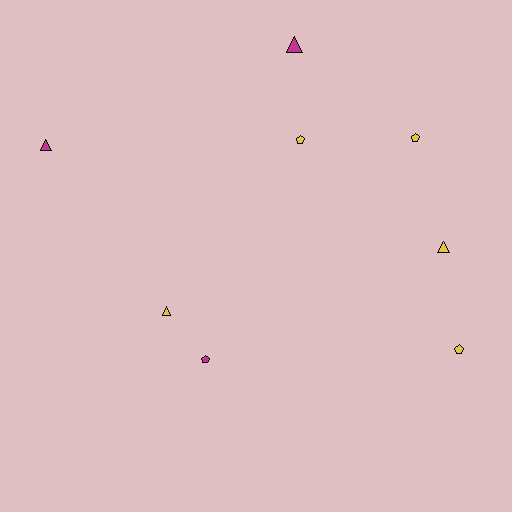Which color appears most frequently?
Yellow, with 5 objects.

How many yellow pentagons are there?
There are 3 yellow pentagons.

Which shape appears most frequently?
Pentagon, with 4 objects.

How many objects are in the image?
There are 8 objects.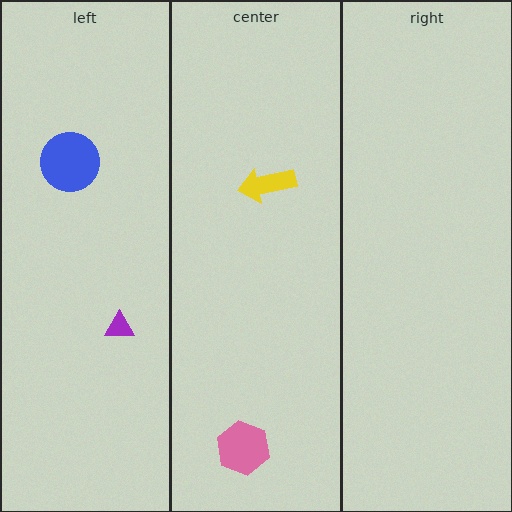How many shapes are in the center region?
2.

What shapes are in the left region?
The blue circle, the purple triangle.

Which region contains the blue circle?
The left region.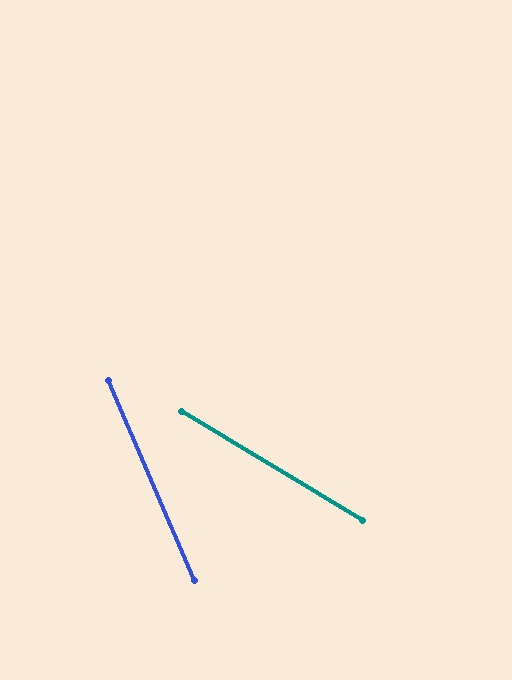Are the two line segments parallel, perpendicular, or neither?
Neither parallel nor perpendicular — they differ by about 35°.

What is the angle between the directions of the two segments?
Approximately 35 degrees.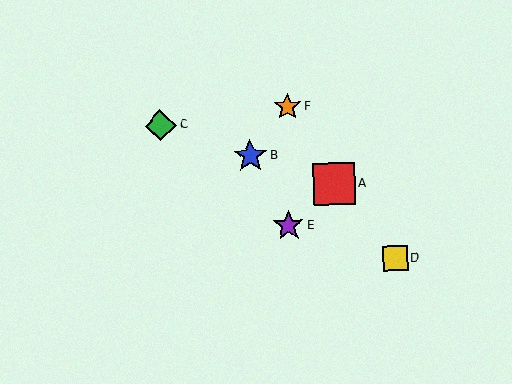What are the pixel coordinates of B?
Object B is at (250, 156).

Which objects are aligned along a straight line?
Objects A, B, C are aligned along a straight line.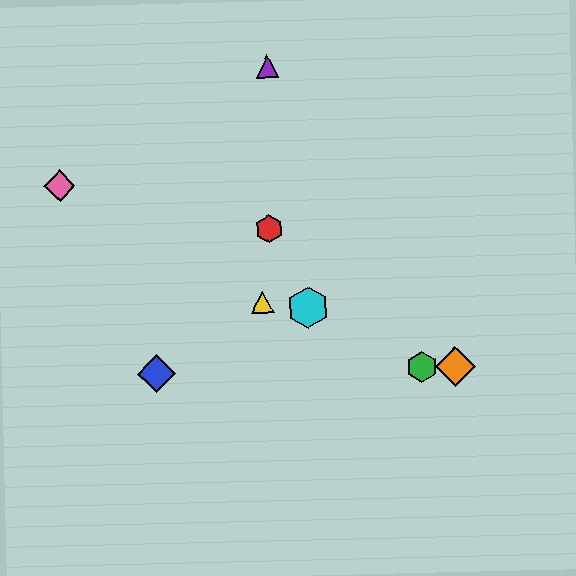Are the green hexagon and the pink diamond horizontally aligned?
No, the green hexagon is at y≈367 and the pink diamond is at y≈186.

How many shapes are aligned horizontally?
3 shapes (the blue diamond, the green hexagon, the orange diamond) are aligned horizontally.